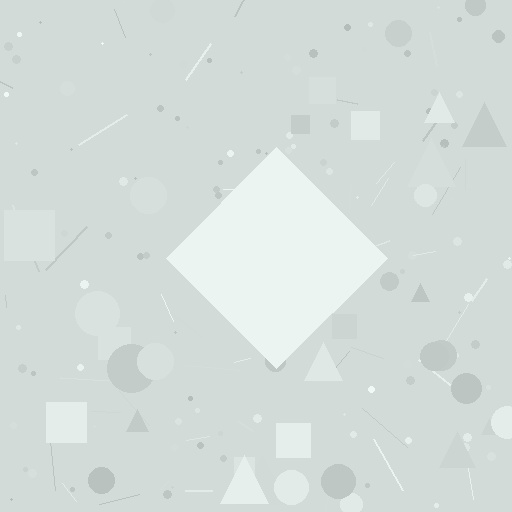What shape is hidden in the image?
A diamond is hidden in the image.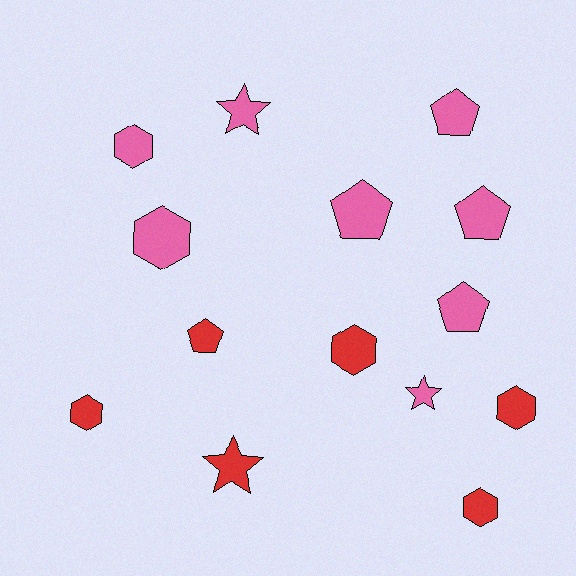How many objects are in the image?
There are 14 objects.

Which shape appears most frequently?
Hexagon, with 6 objects.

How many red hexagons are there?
There are 4 red hexagons.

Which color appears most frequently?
Pink, with 8 objects.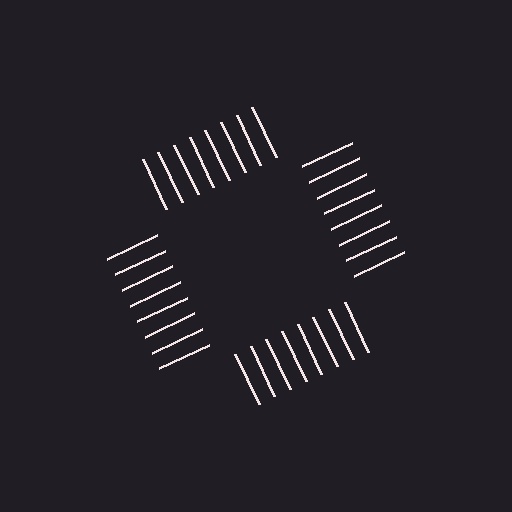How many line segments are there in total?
32 — 8 along each of the 4 edges.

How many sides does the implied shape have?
4 sides — the line-ends trace a square.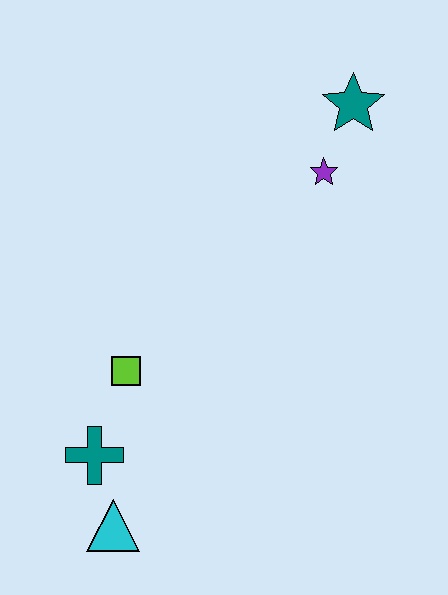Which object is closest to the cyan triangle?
The teal cross is closest to the cyan triangle.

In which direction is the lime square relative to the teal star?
The lime square is below the teal star.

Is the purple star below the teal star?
Yes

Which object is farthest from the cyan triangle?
The teal star is farthest from the cyan triangle.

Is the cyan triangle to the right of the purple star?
No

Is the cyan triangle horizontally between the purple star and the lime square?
No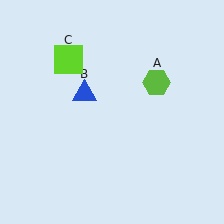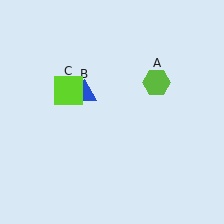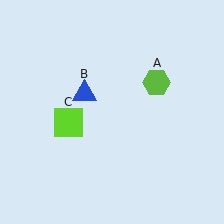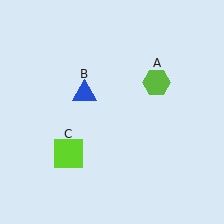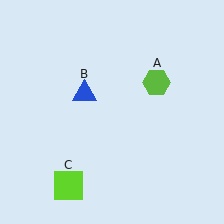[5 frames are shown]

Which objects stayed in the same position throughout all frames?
Lime hexagon (object A) and blue triangle (object B) remained stationary.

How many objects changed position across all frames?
1 object changed position: lime square (object C).